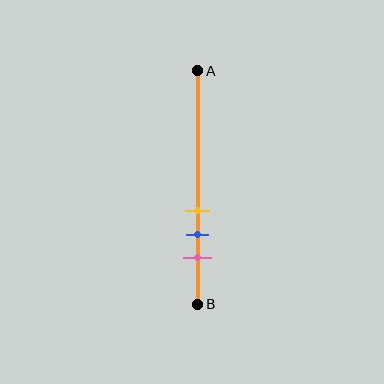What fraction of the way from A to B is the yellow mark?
The yellow mark is approximately 60% (0.6) of the way from A to B.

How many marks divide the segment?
There are 3 marks dividing the segment.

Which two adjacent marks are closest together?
The yellow and blue marks are the closest adjacent pair.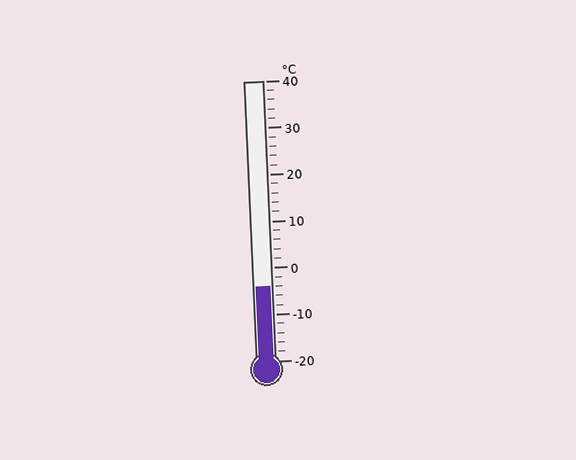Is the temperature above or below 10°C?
The temperature is below 10°C.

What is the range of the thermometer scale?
The thermometer scale ranges from -20°C to 40°C.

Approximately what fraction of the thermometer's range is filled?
The thermometer is filled to approximately 25% of its range.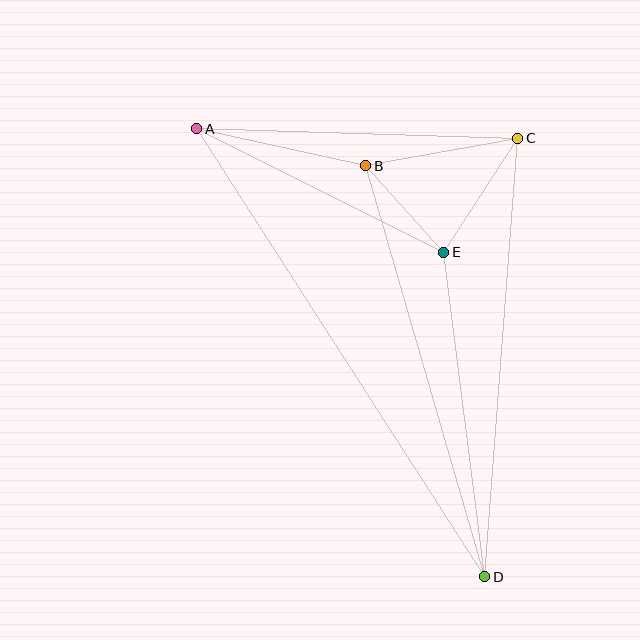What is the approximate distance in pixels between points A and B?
The distance between A and B is approximately 173 pixels.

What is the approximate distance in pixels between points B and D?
The distance between B and D is approximately 428 pixels.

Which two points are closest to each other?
Points B and E are closest to each other.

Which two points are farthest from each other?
Points A and D are farthest from each other.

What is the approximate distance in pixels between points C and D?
The distance between C and D is approximately 439 pixels.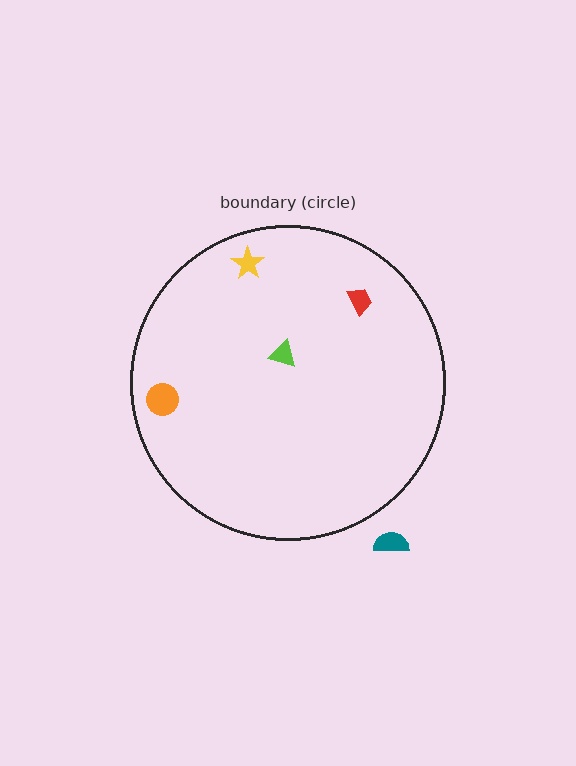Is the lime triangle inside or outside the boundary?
Inside.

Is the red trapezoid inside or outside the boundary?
Inside.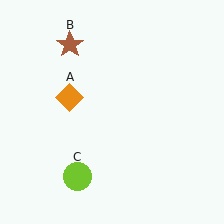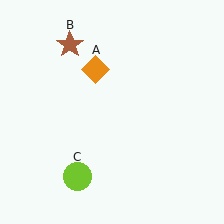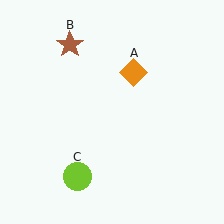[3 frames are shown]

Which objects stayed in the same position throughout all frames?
Brown star (object B) and lime circle (object C) remained stationary.